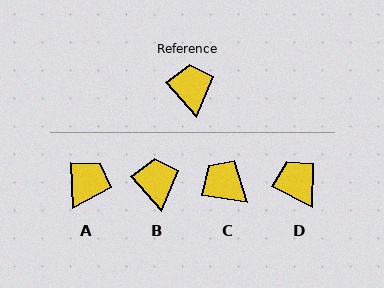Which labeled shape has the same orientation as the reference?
B.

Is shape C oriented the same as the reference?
No, it is off by about 39 degrees.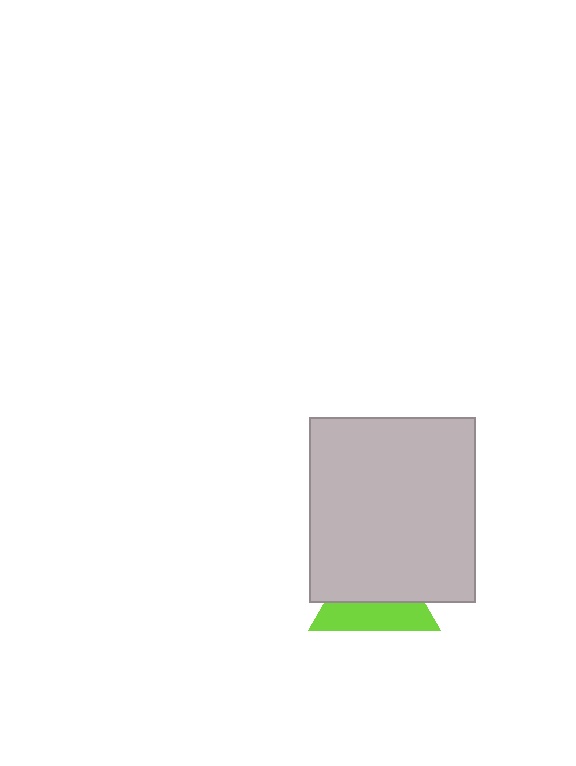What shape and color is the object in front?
The object in front is a light gray rectangle.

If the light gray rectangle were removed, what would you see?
You would see the complete lime triangle.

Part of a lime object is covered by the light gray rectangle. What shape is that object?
It is a triangle.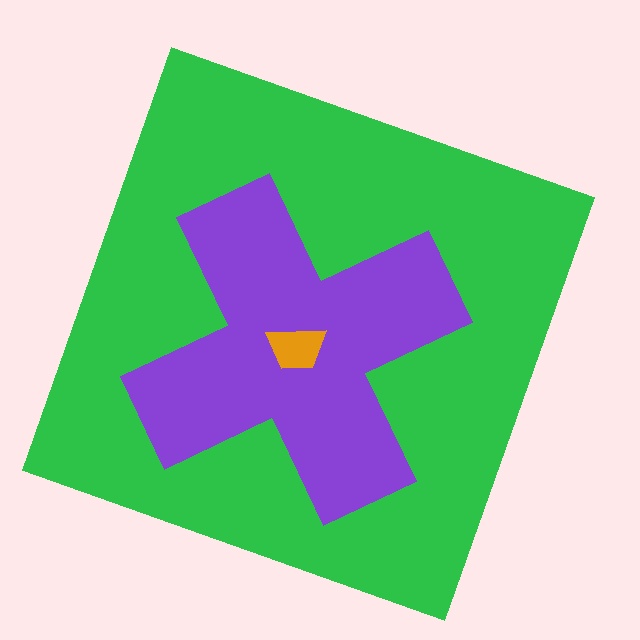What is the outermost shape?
The green square.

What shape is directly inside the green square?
The purple cross.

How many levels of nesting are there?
3.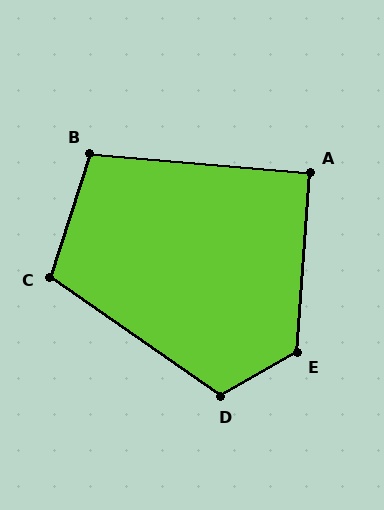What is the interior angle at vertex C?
Approximately 107 degrees (obtuse).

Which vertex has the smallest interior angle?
A, at approximately 91 degrees.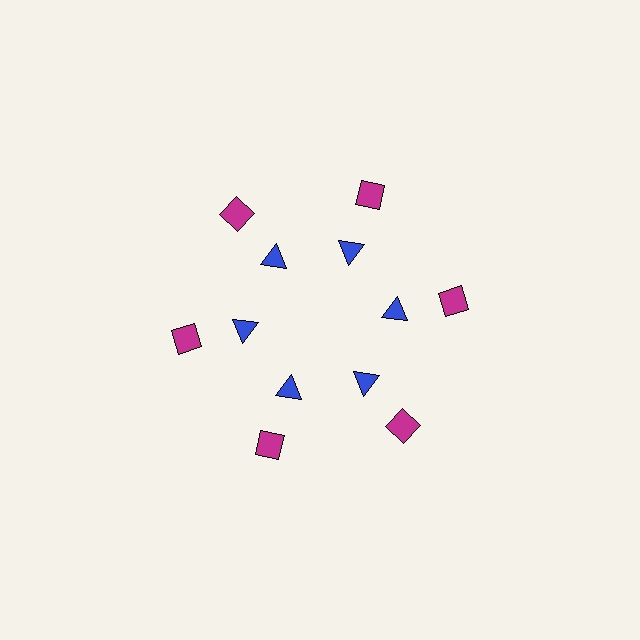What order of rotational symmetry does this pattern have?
This pattern has 6-fold rotational symmetry.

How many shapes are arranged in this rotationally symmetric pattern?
There are 12 shapes, arranged in 6 groups of 2.